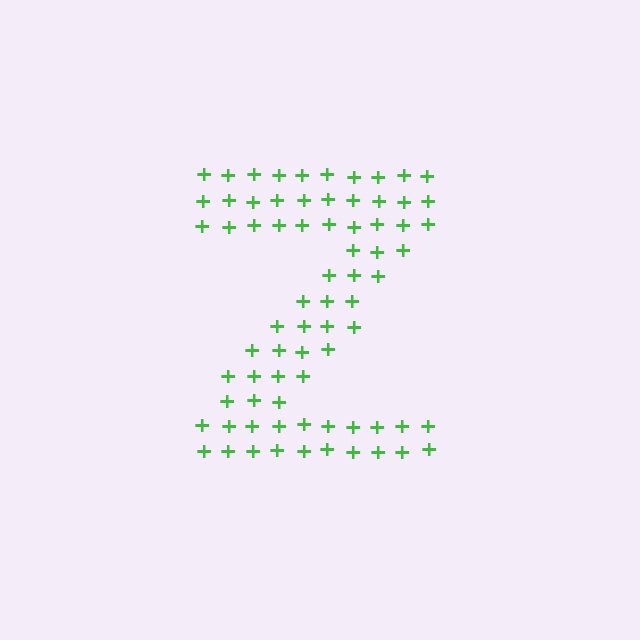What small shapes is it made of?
It is made of small plus signs.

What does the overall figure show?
The overall figure shows the letter Z.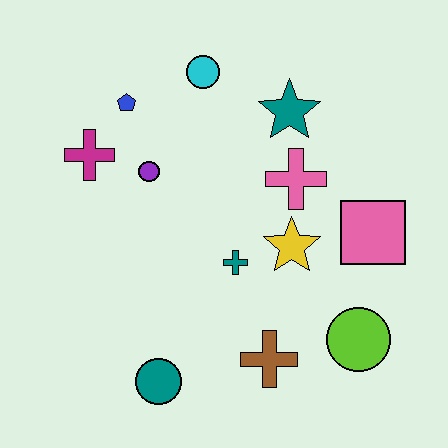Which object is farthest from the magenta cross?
The lime circle is farthest from the magenta cross.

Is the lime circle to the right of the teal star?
Yes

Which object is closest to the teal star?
The pink cross is closest to the teal star.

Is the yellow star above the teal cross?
Yes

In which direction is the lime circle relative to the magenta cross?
The lime circle is to the right of the magenta cross.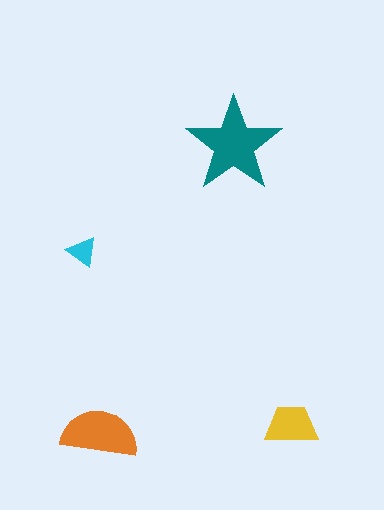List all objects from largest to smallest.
The teal star, the orange semicircle, the yellow trapezoid, the cyan triangle.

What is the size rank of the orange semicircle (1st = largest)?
2nd.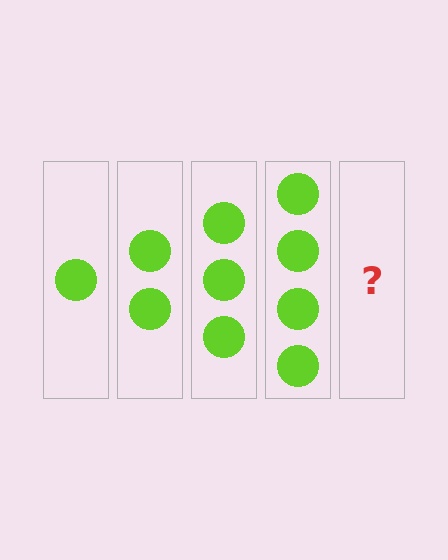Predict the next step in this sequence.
The next step is 5 circles.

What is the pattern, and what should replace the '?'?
The pattern is that each step adds one more circle. The '?' should be 5 circles.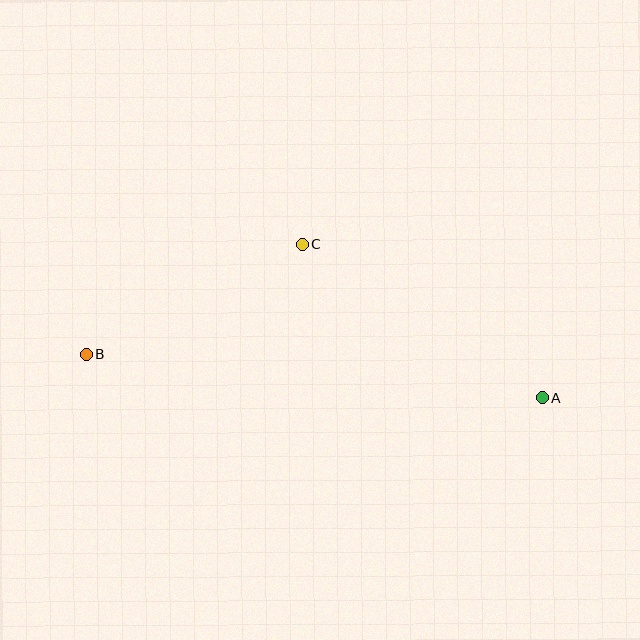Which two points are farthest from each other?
Points A and B are farthest from each other.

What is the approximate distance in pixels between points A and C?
The distance between A and C is approximately 285 pixels.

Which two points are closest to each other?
Points B and C are closest to each other.